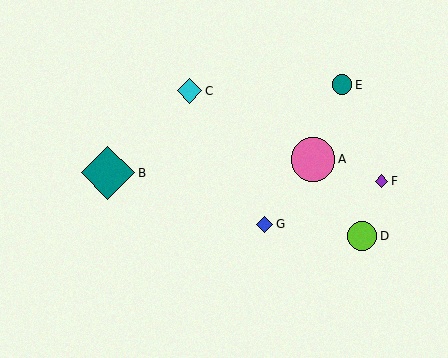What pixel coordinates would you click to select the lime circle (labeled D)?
Click at (362, 236) to select the lime circle D.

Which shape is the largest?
The teal diamond (labeled B) is the largest.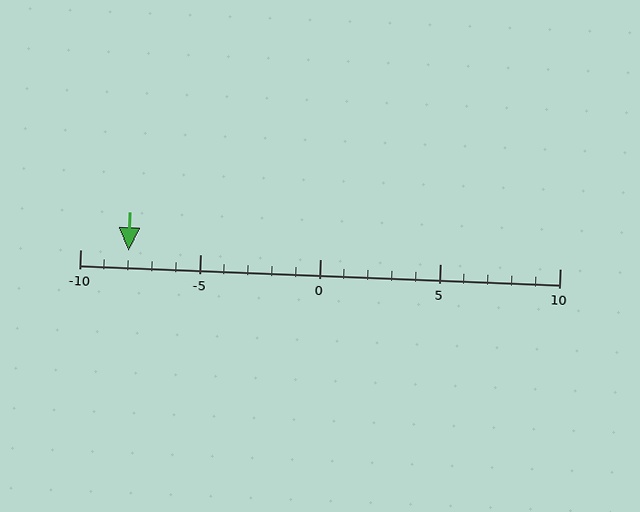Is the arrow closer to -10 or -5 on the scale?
The arrow is closer to -10.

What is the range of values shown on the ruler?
The ruler shows values from -10 to 10.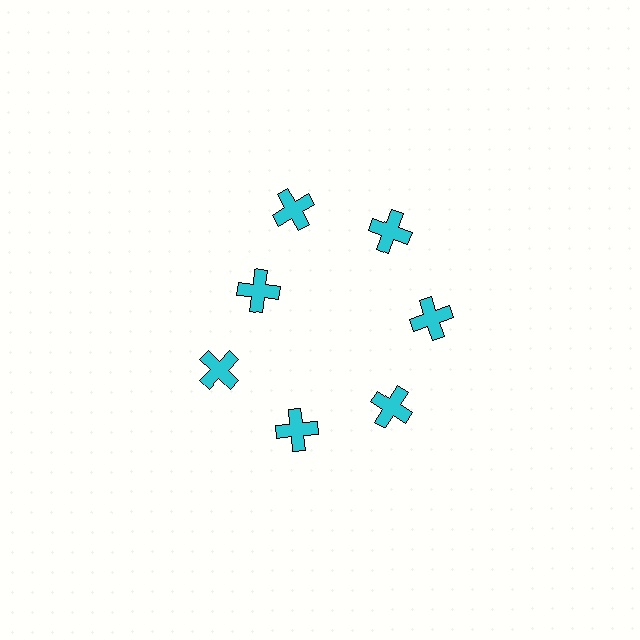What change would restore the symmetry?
The symmetry would be restored by moving it outward, back onto the ring so that all 7 crosses sit at equal angles and equal distance from the center.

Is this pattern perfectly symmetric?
No. The 7 cyan crosses are arranged in a ring, but one element near the 10 o'clock position is pulled inward toward the center, breaking the 7-fold rotational symmetry.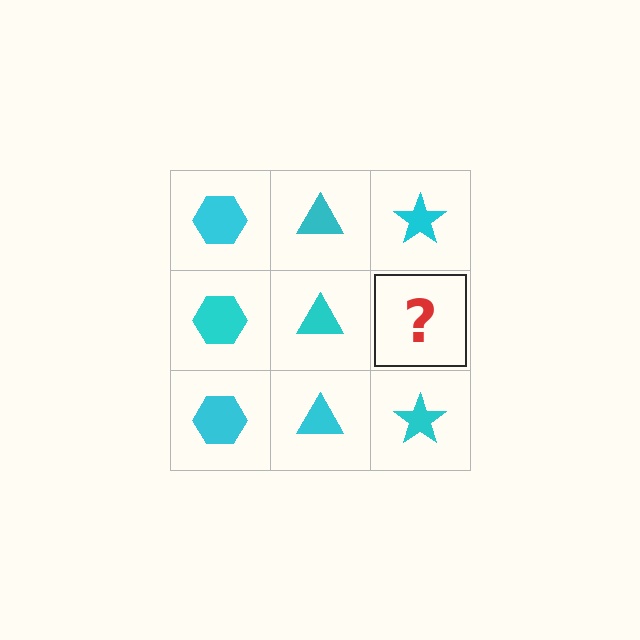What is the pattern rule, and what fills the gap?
The rule is that each column has a consistent shape. The gap should be filled with a cyan star.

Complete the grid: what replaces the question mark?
The question mark should be replaced with a cyan star.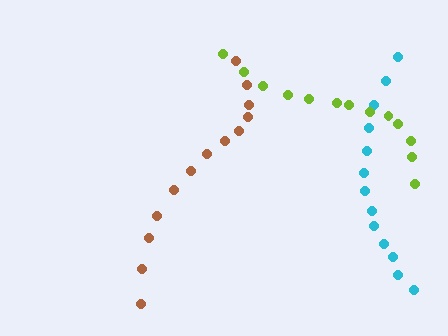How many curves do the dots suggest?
There are 3 distinct paths.